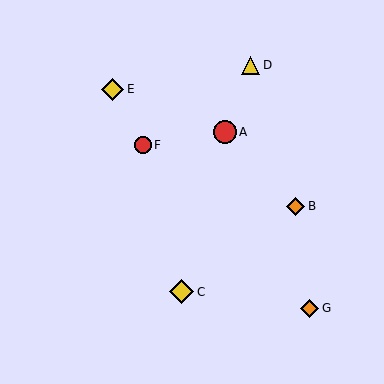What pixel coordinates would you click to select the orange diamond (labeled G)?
Click at (310, 308) to select the orange diamond G.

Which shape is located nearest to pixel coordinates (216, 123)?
The red circle (labeled A) at (225, 132) is nearest to that location.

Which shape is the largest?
The yellow diamond (labeled C) is the largest.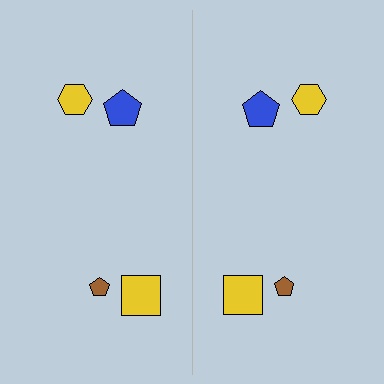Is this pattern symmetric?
Yes, this pattern has bilateral (reflection) symmetry.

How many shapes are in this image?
There are 8 shapes in this image.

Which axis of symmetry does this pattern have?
The pattern has a vertical axis of symmetry running through the center of the image.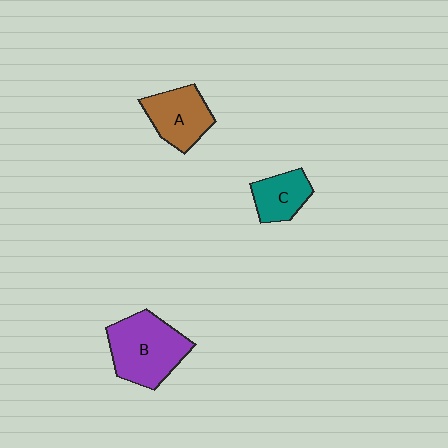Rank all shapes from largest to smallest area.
From largest to smallest: B (purple), A (brown), C (teal).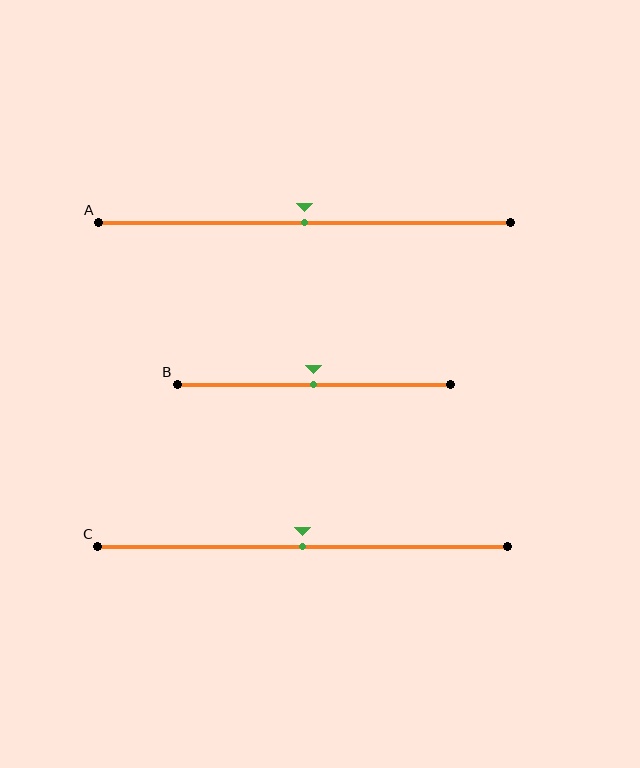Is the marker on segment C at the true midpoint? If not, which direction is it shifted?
Yes, the marker on segment C is at the true midpoint.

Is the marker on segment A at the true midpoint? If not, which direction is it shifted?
Yes, the marker on segment A is at the true midpoint.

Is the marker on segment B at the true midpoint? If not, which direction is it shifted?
Yes, the marker on segment B is at the true midpoint.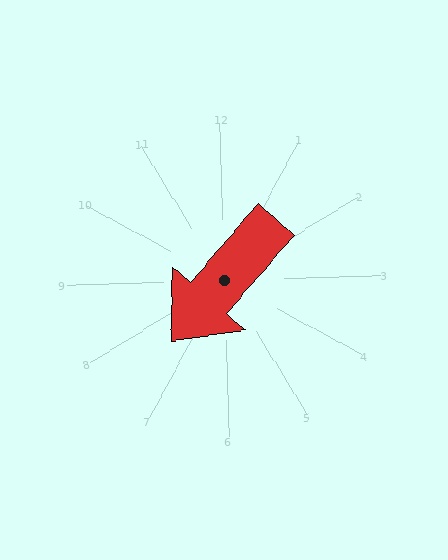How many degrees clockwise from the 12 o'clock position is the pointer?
Approximately 222 degrees.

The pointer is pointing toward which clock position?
Roughly 7 o'clock.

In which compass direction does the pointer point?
Southwest.